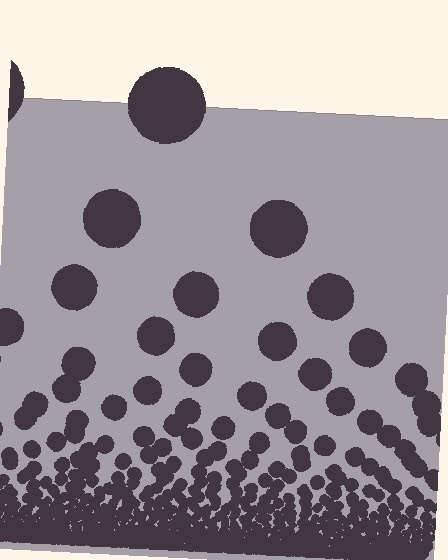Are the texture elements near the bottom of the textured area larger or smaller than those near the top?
Smaller. The gradient is inverted — elements near the bottom are smaller and denser.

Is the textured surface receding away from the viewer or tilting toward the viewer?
The surface appears to tilt toward the viewer. Texture elements get larger and sparser toward the top.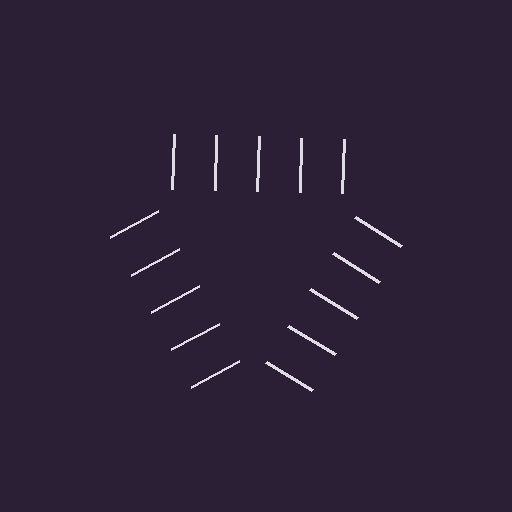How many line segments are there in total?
15 — 5 along each of the 3 edges.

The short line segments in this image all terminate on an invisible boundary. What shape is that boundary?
An illusory triangle — the line segments terminate on its edges but no continuous stroke is drawn.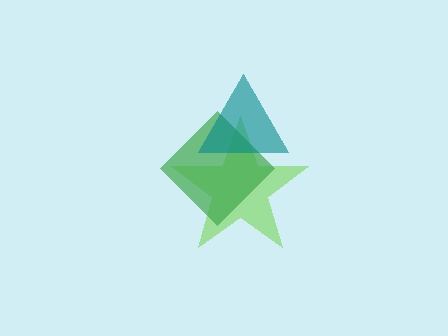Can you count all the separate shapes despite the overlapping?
Yes, there are 3 separate shapes.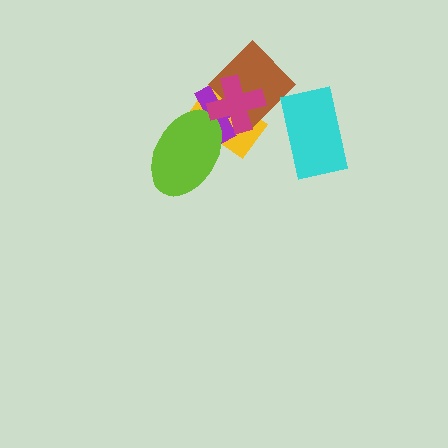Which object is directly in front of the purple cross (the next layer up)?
The brown diamond is directly in front of the purple cross.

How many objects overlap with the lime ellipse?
2 objects overlap with the lime ellipse.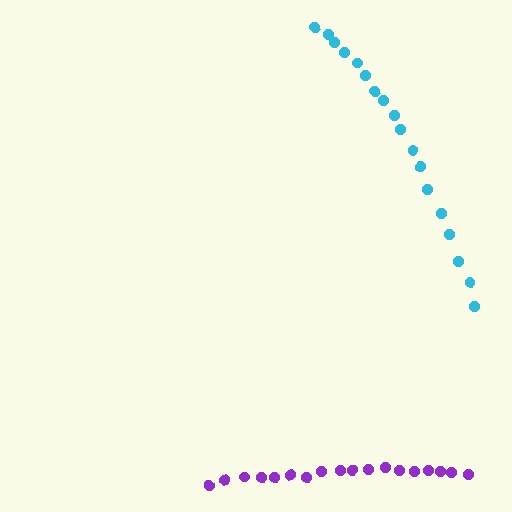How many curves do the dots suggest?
There are 2 distinct paths.